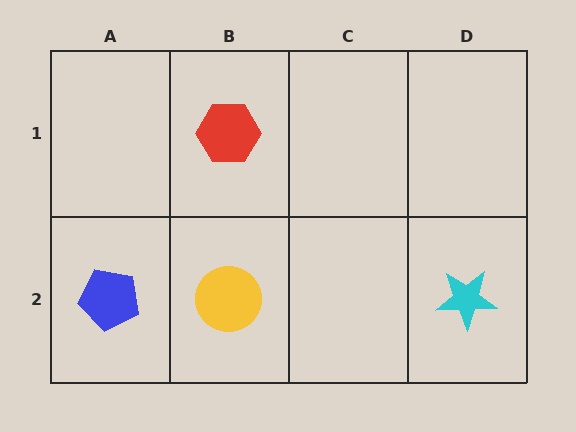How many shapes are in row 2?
3 shapes.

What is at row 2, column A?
A blue pentagon.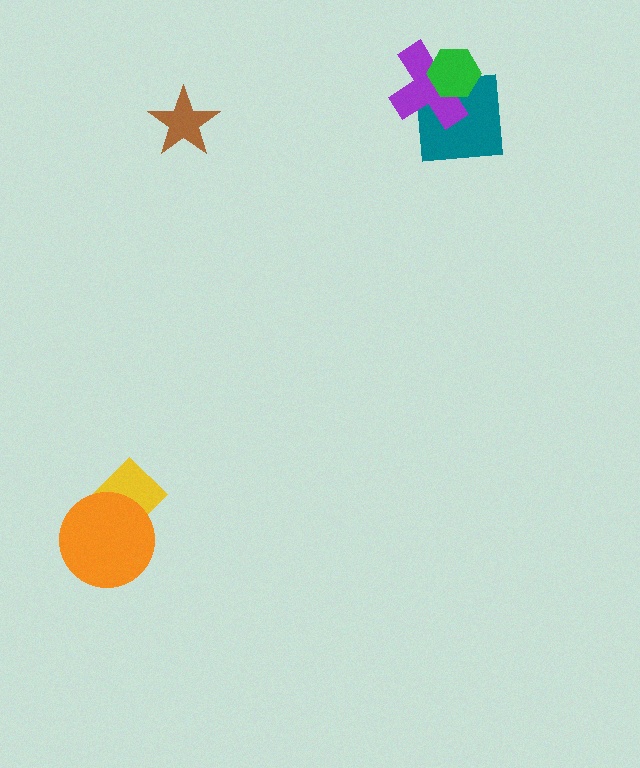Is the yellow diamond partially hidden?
Yes, it is partially covered by another shape.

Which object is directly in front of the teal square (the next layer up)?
The purple cross is directly in front of the teal square.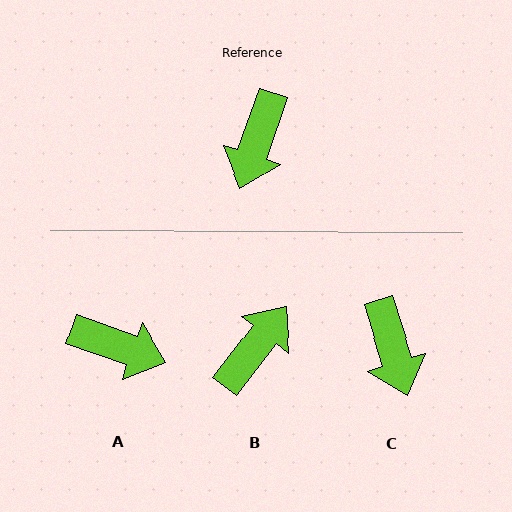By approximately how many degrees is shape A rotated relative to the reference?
Approximately 90 degrees counter-clockwise.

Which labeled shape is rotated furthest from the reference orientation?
B, about 161 degrees away.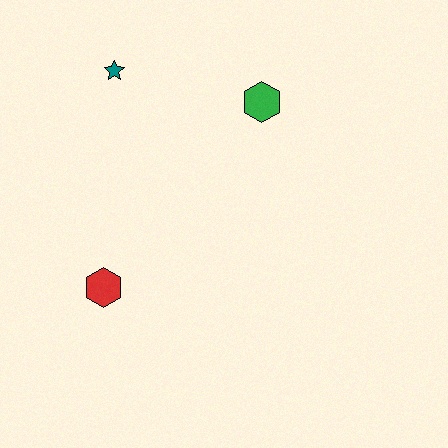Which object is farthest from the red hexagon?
The green hexagon is farthest from the red hexagon.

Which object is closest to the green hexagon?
The teal star is closest to the green hexagon.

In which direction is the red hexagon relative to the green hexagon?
The red hexagon is below the green hexagon.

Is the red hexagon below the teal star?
Yes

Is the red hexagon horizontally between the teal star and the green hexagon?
No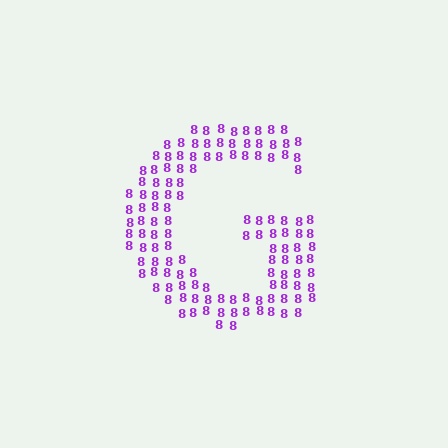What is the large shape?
The large shape is the letter G.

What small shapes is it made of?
It is made of small digit 8's.